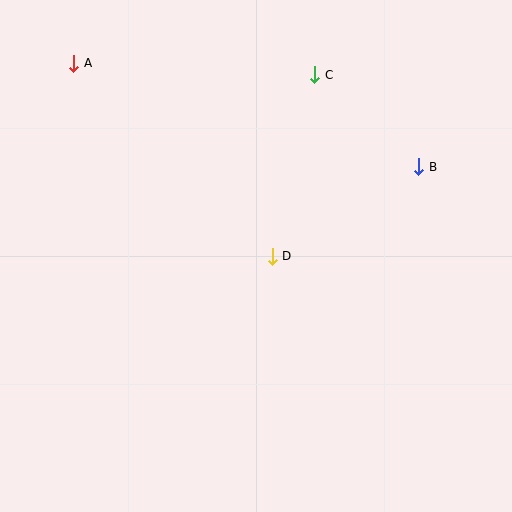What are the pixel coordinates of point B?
Point B is at (419, 167).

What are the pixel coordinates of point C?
Point C is at (315, 75).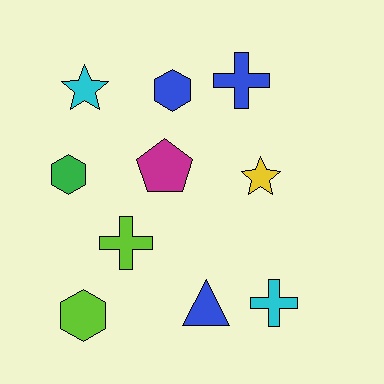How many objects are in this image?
There are 10 objects.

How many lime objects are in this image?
There are 2 lime objects.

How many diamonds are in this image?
There are no diamonds.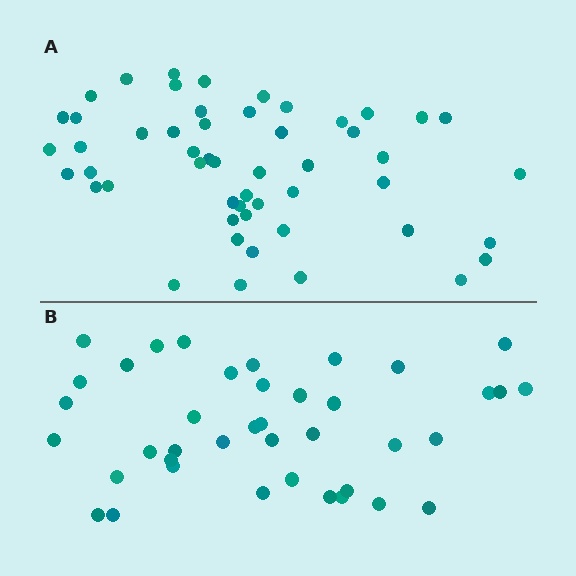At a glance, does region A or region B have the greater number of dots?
Region A (the top region) has more dots.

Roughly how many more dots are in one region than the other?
Region A has roughly 12 or so more dots than region B.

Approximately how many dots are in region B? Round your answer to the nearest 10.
About 40 dots.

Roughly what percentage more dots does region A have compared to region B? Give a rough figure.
About 30% more.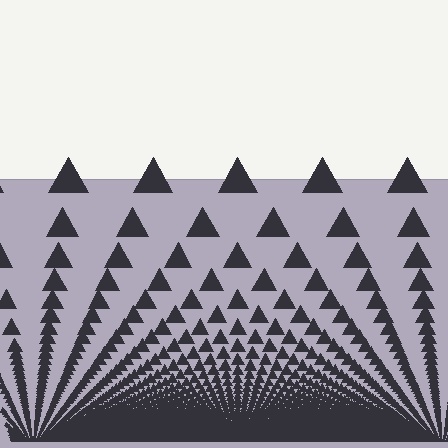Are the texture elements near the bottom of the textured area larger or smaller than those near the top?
Smaller. The gradient is inverted — elements near the bottom are smaller and denser.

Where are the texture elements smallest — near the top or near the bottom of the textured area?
Near the bottom.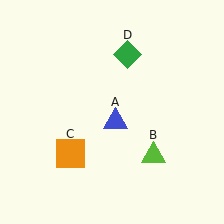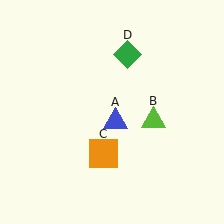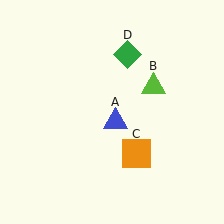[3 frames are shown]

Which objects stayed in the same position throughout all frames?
Blue triangle (object A) and green diamond (object D) remained stationary.